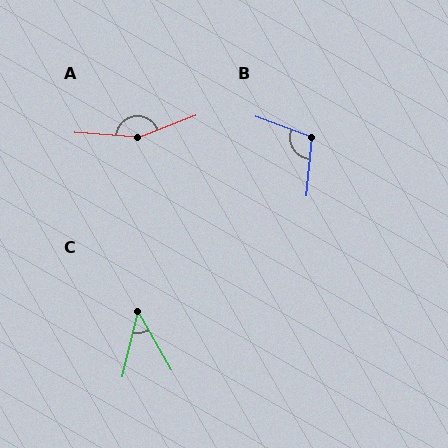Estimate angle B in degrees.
Approximately 104 degrees.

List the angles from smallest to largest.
C (43°), B (104°), A (155°).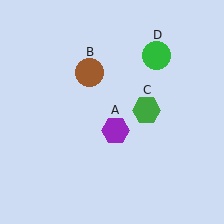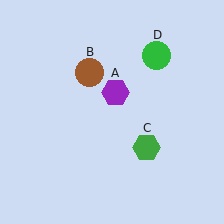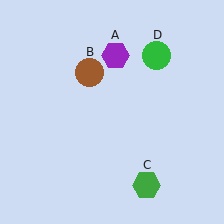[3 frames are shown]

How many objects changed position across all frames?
2 objects changed position: purple hexagon (object A), green hexagon (object C).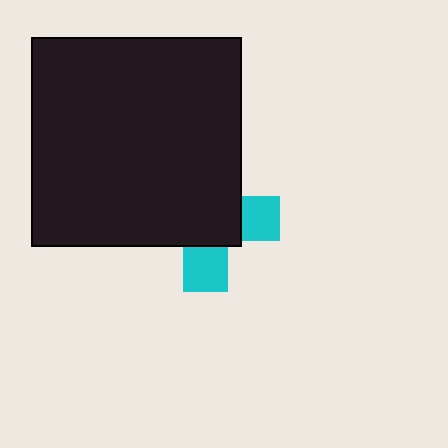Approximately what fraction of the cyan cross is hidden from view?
Roughly 67% of the cyan cross is hidden behind the black rectangle.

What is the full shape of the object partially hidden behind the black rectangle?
The partially hidden object is a cyan cross.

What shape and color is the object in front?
The object in front is a black rectangle.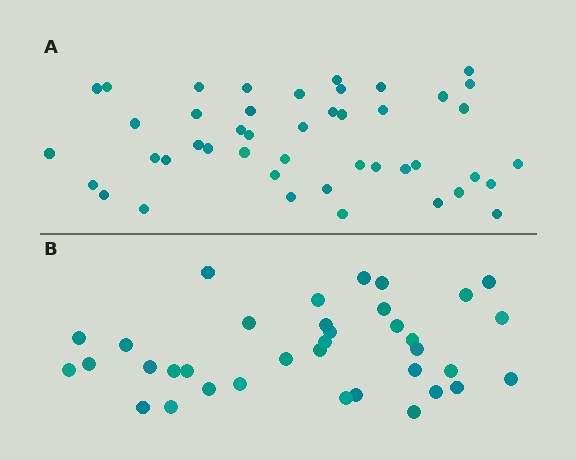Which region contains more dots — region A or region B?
Region A (the top region) has more dots.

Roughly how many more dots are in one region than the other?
Region A has roughly 8 or so more dots than region B.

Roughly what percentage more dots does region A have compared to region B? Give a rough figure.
About 25% more.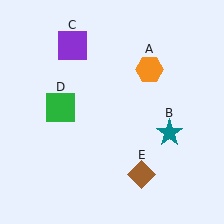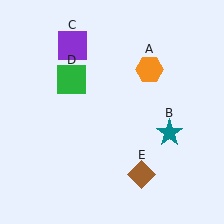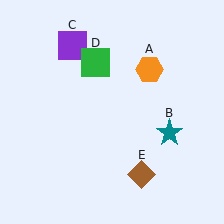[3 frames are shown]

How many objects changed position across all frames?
1 object changed position: green square (object D).